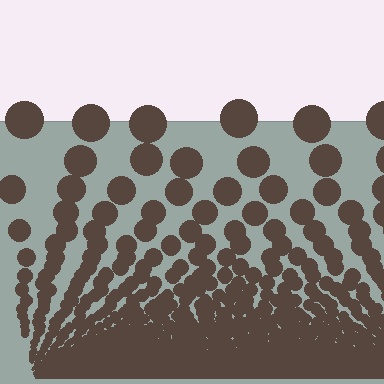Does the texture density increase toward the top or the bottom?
Density increases toward the bottom.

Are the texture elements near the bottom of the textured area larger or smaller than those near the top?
Smaller. The gradient is inverted — elements near the bottom are smaller and denser.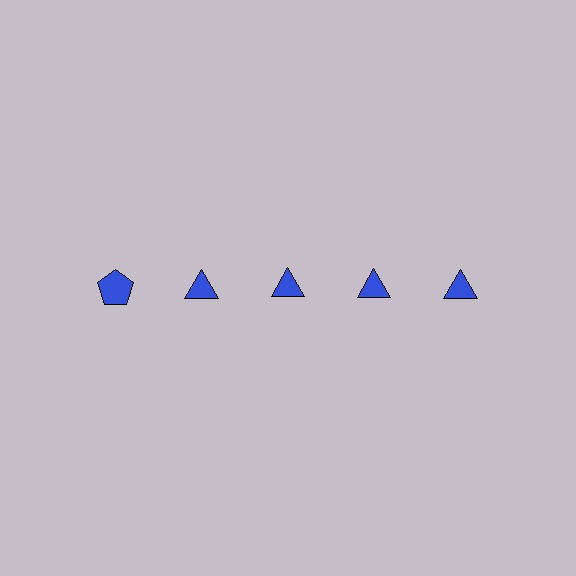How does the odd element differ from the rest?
It has a different shape: pentagon instead of triangle.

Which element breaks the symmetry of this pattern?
The blue pentagon in the top row, leftmost column breaks the symmetry. All other shapes are blue triangles.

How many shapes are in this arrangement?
There are 5 shapes arranged in a grid pattern.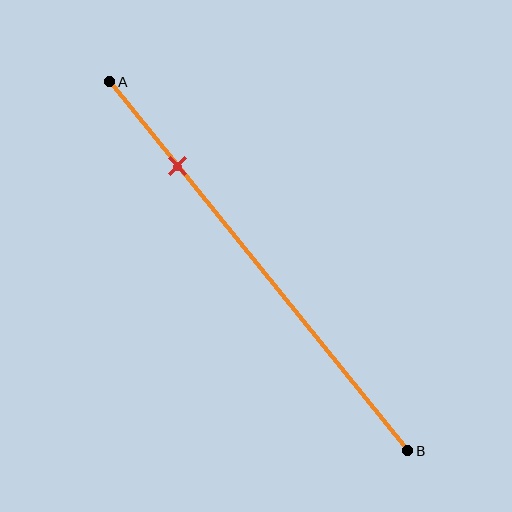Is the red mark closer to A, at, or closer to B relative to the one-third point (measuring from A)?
The red mark is closer to point A than the one-third point of segment AB.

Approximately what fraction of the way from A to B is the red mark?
The red mark is approximately 25% of the way from A to B.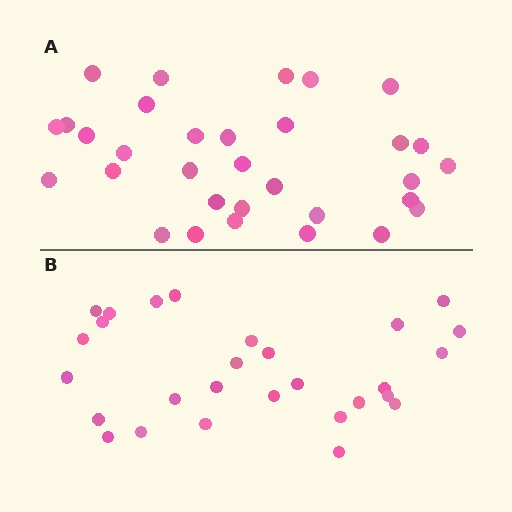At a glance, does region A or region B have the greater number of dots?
Region A (the top region) has more dots.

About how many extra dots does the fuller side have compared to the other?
Region A has about 4 more dots than region B.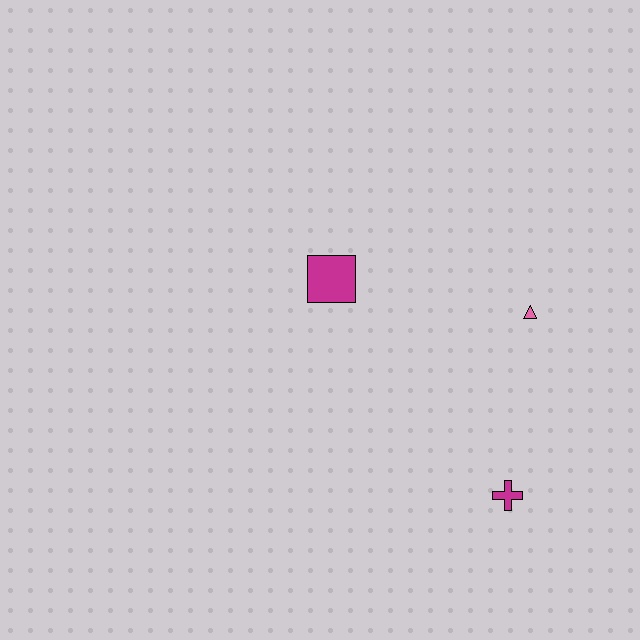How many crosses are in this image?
There is 1 cross.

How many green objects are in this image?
There are no green objects.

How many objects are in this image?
There are 3 objects.